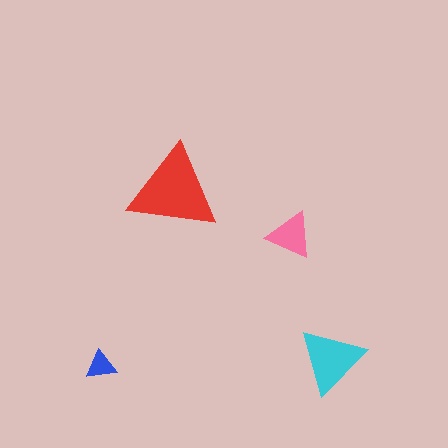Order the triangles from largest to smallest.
the red one, the cyan one, the pink one, the blue one.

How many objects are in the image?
There are 4 objects in the image.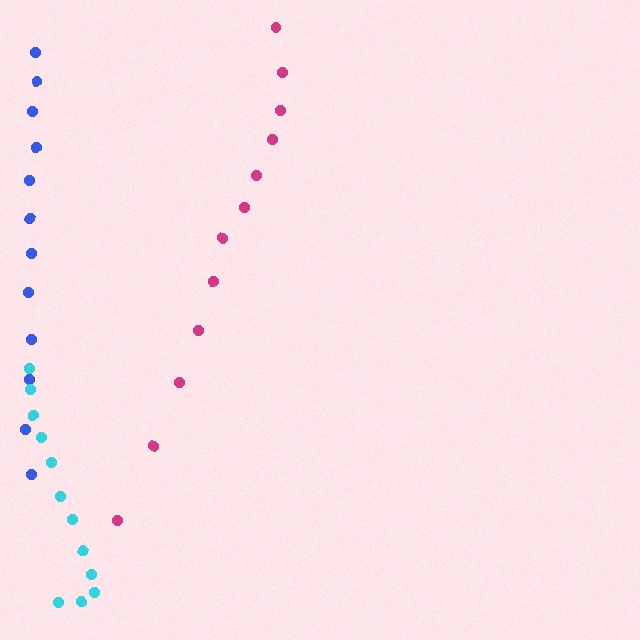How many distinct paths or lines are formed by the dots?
There are 3 distinct paths.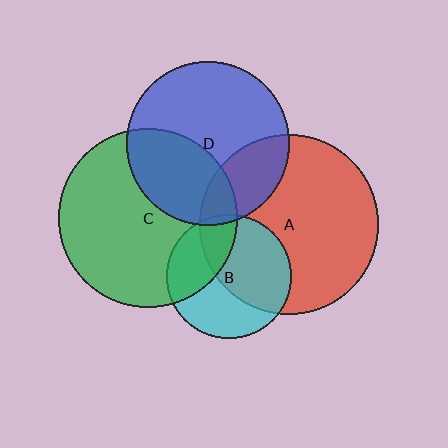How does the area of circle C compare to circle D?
Approximately 1.2 times.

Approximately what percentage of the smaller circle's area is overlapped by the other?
Approximately 25%.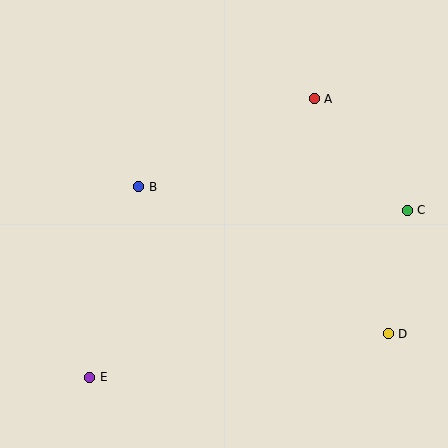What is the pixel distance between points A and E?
The distance between A and E is 358 pixels.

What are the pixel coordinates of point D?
Point D is at (388, 334).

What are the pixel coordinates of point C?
Point C is at (407, 210).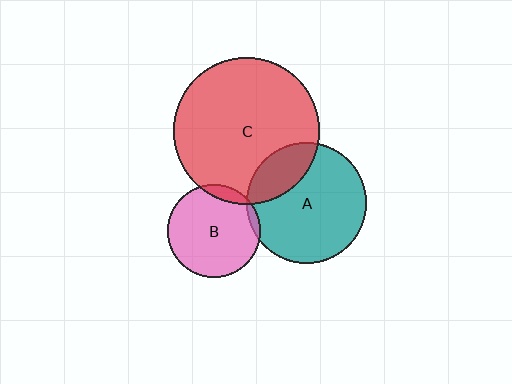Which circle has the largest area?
Circle C (red).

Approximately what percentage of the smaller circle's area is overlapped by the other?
Approximately 25%.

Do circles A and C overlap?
Yes.